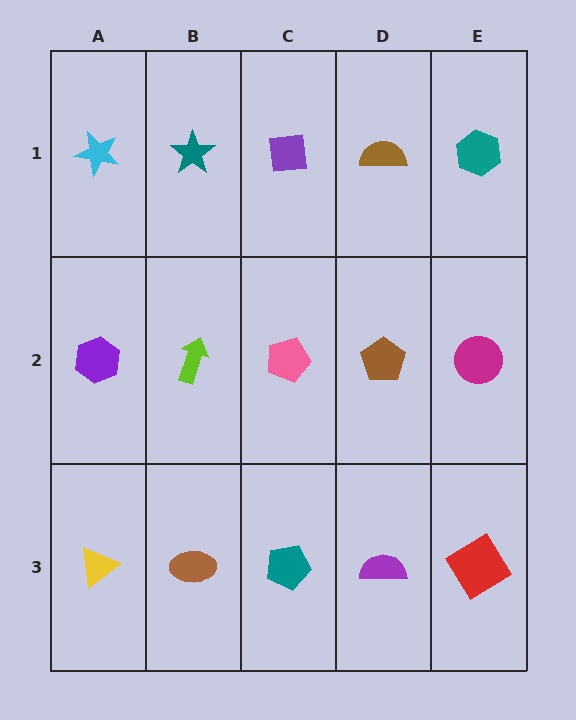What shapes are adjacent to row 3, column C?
A pink pentagon (row 2, column C), a brown ellipse (row 3, column B), a purple semicircle (row 3, column D).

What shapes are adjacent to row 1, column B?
A lime arrow (row 2, column B), a cyan star (row 1, column A), a purple square (row 1, column C).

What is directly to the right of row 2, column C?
A brown pentagon.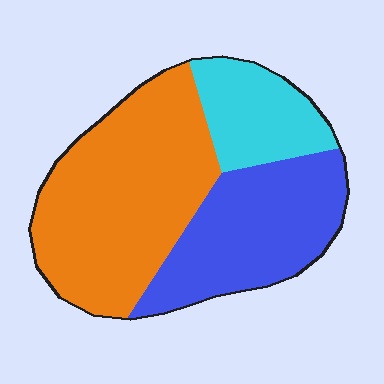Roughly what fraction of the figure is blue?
Blue covers 33% of the figure.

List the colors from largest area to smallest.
From largest to smallest: orange, blue, cyan.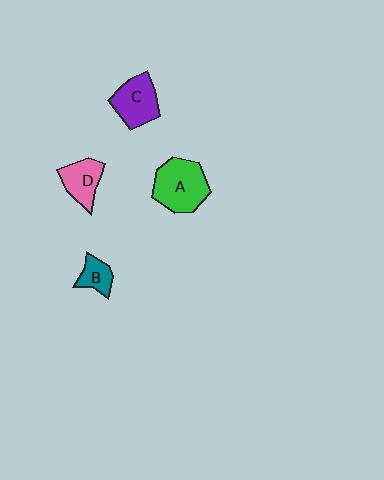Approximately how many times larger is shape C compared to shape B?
Approximately 1.9 times.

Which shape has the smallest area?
Shape B (teal).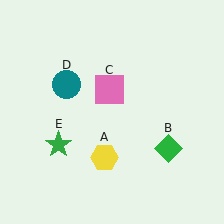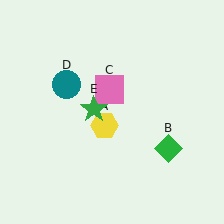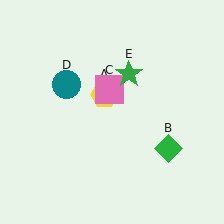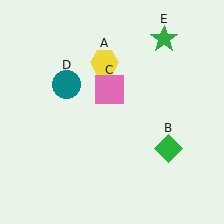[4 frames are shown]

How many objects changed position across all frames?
2 objects changed position: yellow hexagon (object A), green star (object E).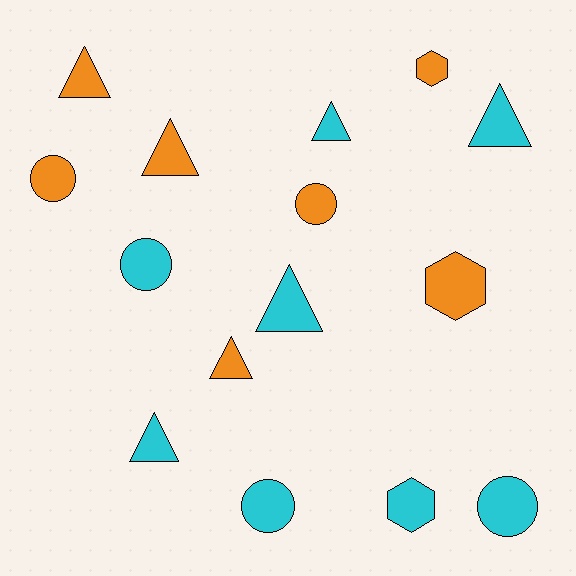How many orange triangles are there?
There are 3 orange triangles.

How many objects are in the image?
There are 15 objects.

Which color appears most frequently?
Cyan, with 8 objects.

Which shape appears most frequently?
Triangle, with 7 objects.